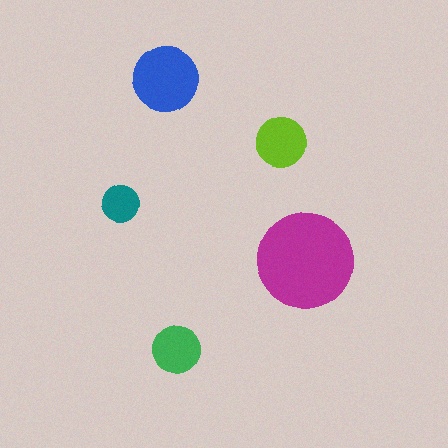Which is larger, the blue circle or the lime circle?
The blue one.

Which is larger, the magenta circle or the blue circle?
The magenta one.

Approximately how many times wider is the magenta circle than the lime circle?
About 2 times wider.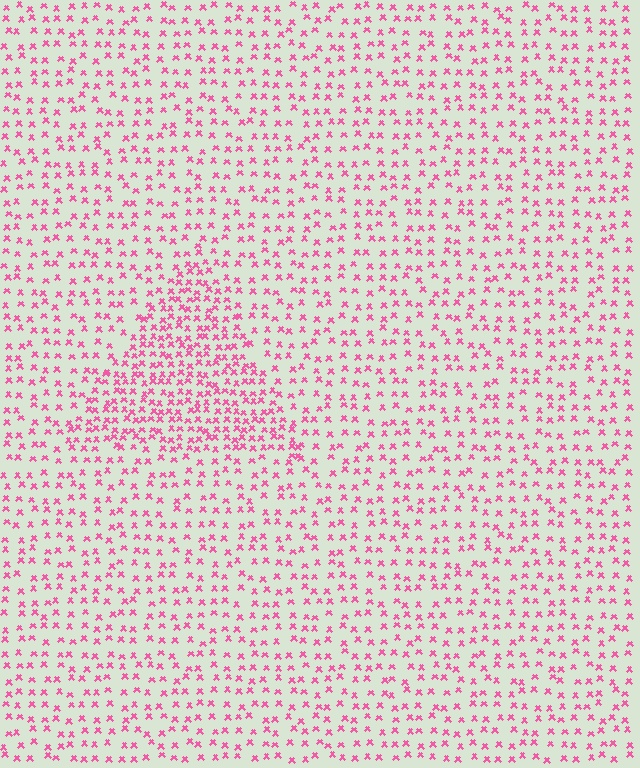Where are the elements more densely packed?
The elements are more densely packed inside the triangle boundary.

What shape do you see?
I see a triangle.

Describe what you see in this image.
The image contains small pink elements arranged at two different densities. A triangle-shaped region is visible where the elements are more densely packed than the surrounding area.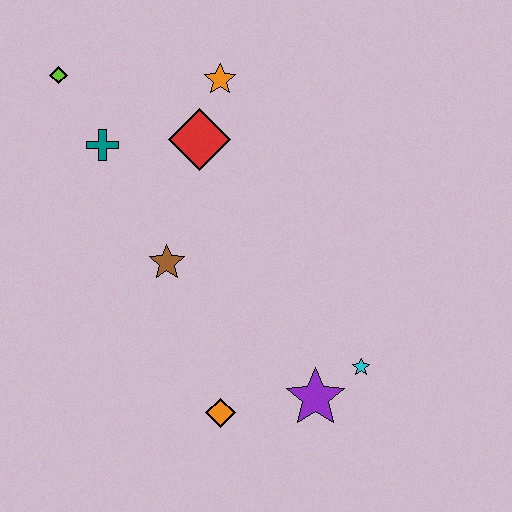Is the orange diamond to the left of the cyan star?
Yes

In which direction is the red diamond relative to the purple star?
The red diamond is above the purple star.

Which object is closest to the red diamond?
The orange star is closest to the red diamond.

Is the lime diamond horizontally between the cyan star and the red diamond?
No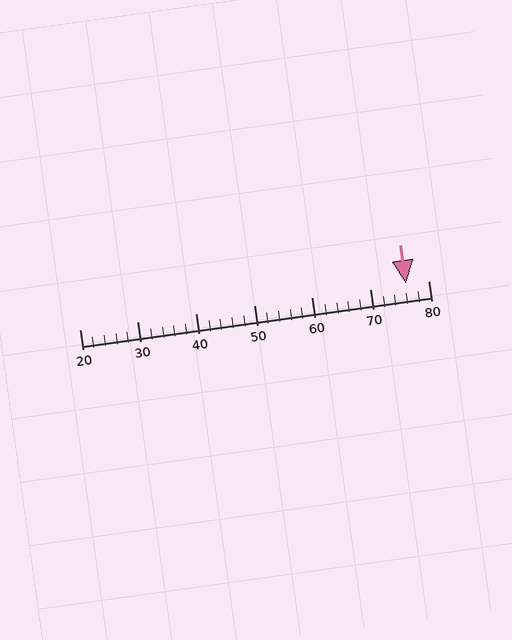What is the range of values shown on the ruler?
The ruler shows values from 20 to 80.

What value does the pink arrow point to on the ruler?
The pink arrow points to approximately 76.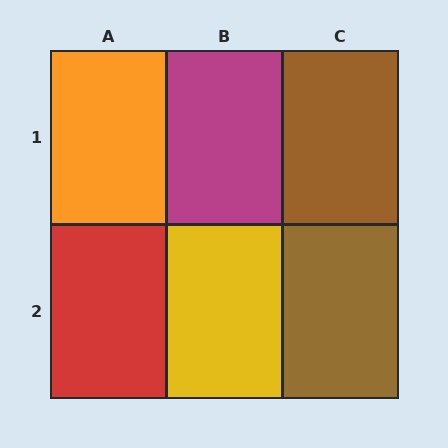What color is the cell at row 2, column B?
Yellow.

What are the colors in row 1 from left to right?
Orange, magenta, brown.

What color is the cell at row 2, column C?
Brown.